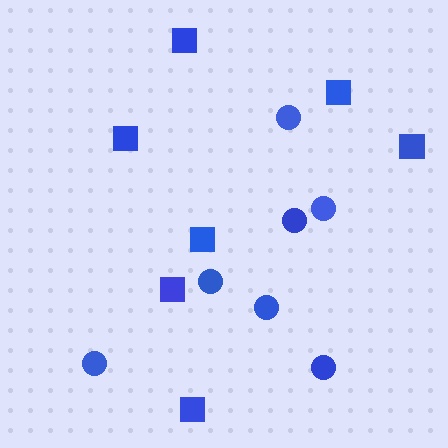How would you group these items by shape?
There are 2 groups: one group of circles (7) and one group of squares (7).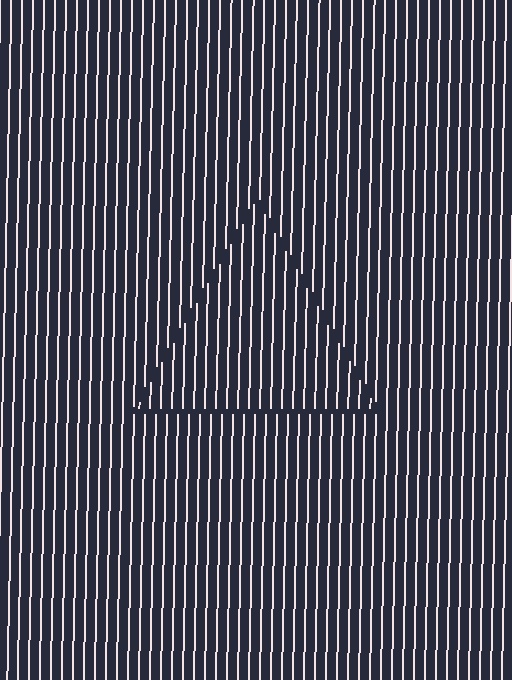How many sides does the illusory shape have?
3 sides — the line-ends trace a triangle.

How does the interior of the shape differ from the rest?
The interior of the shape contains the same grating, shifted by half a period — the contour is defined by the phase discontinuity where line-ends from the inner and outer gratings abut.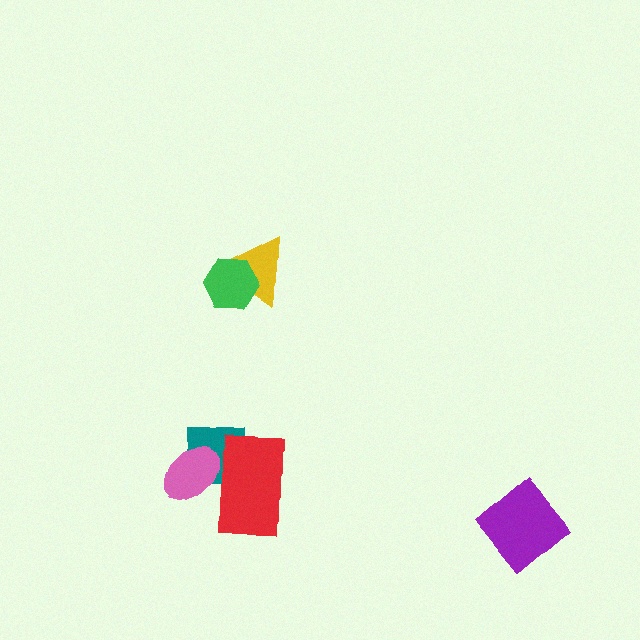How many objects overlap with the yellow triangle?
1 object overlaps with the yellow triangle.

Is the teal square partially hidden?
Yes, it is partially covered by another shape.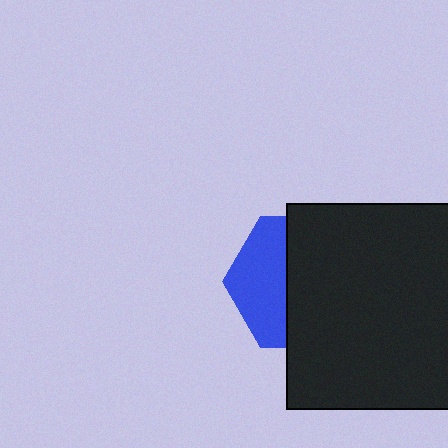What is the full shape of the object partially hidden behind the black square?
The partially hidden object is a blue hexagon.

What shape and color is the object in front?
The object in front is a black square.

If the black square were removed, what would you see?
You would see the complete blue hexagon.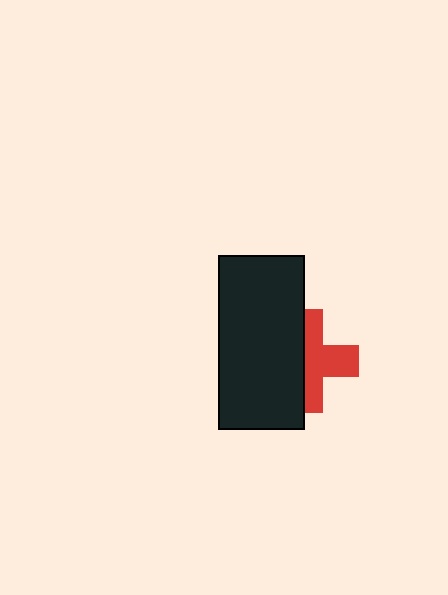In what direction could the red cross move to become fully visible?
The red cross could move right. That would shift it out from behind the black rectangle entirely.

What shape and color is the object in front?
The object in front is a black rectangle.